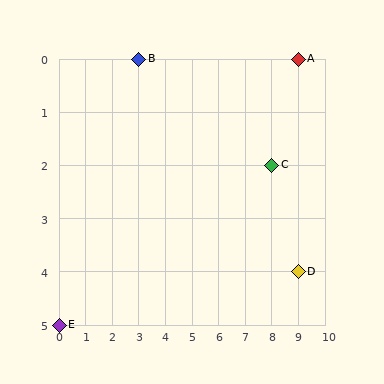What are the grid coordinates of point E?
Point E is at grid coordinates (0, 5).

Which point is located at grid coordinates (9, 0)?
Point A is at (9, 0).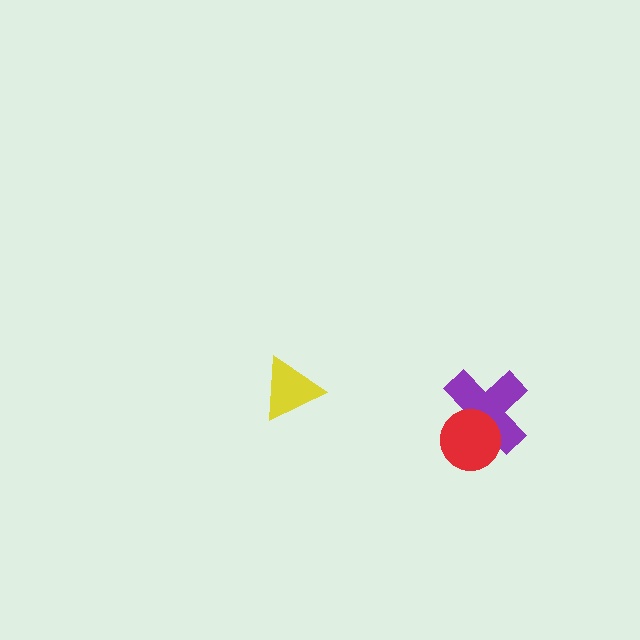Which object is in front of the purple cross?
The red circle is in front of the purple cross.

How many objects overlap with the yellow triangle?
0 objects overlap with the yellow triangle.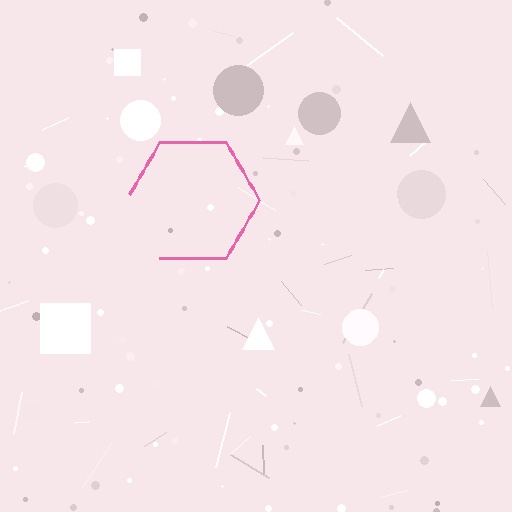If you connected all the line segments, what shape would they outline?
They would outline a hexagon.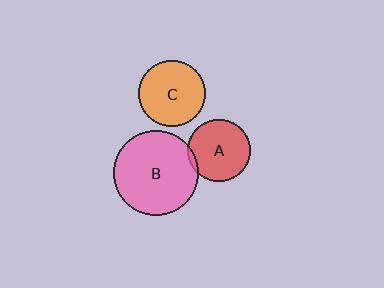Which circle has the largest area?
Circle B (pink).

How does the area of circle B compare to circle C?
Approximately 1.6 times.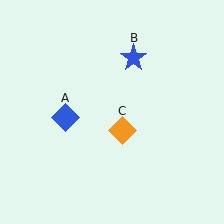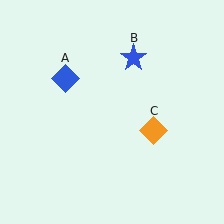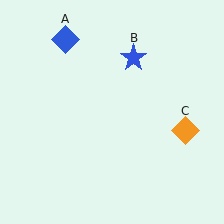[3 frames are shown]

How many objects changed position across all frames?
2 objects changed position: blue diamond (object A), orange diamond (object C).